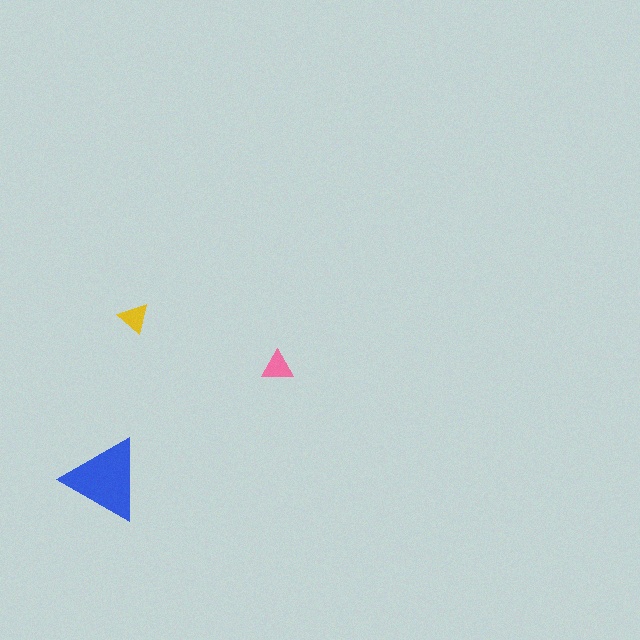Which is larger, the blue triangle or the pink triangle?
The blue one.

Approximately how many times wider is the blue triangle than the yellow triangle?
About 2.5 times wider.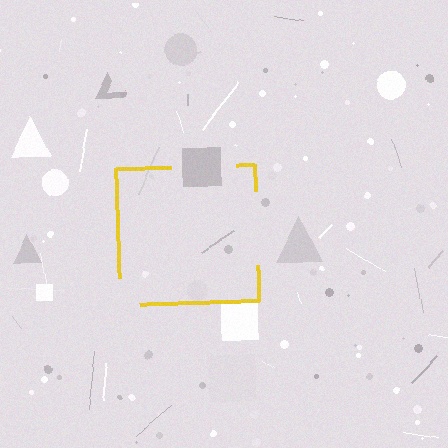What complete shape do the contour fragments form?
The contour fragments form a square.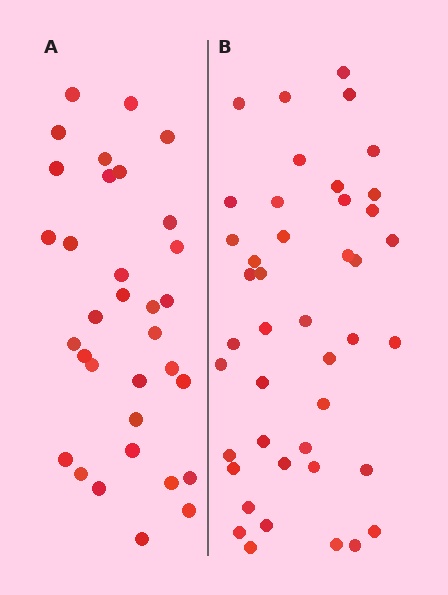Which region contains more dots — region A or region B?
Region B (the right region) has more dots.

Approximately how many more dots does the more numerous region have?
Region B has roughly 10 or so more dots than region A.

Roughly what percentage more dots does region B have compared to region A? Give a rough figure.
About 30% more.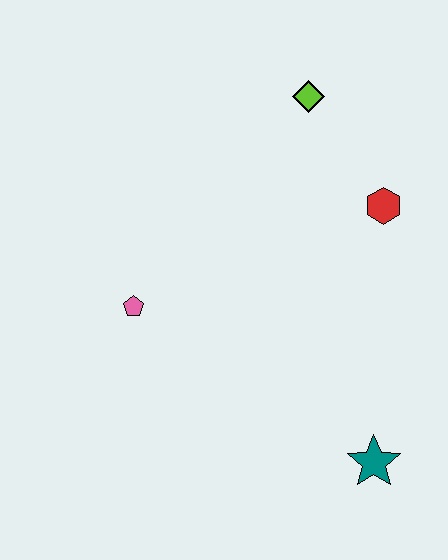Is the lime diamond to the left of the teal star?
Yes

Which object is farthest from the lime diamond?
The teal star is farthest from the lime diamond.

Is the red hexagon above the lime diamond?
No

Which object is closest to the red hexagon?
The lime diamond is closest to the red hexagon.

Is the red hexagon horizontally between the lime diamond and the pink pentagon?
No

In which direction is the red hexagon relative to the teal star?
The red hexagon is above the teal star.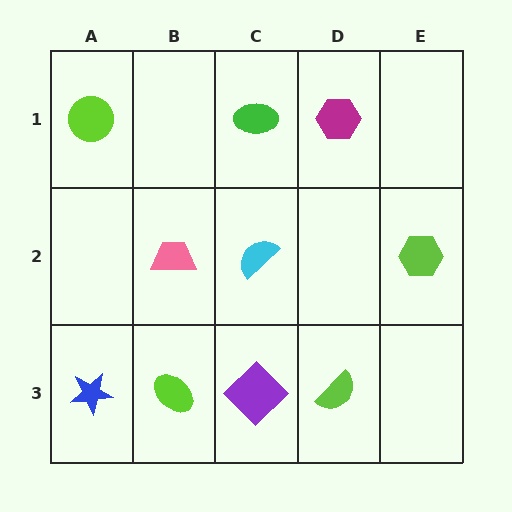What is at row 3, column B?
A lime ellipse.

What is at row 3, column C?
A purple diamond.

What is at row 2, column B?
A pink trapezoid.